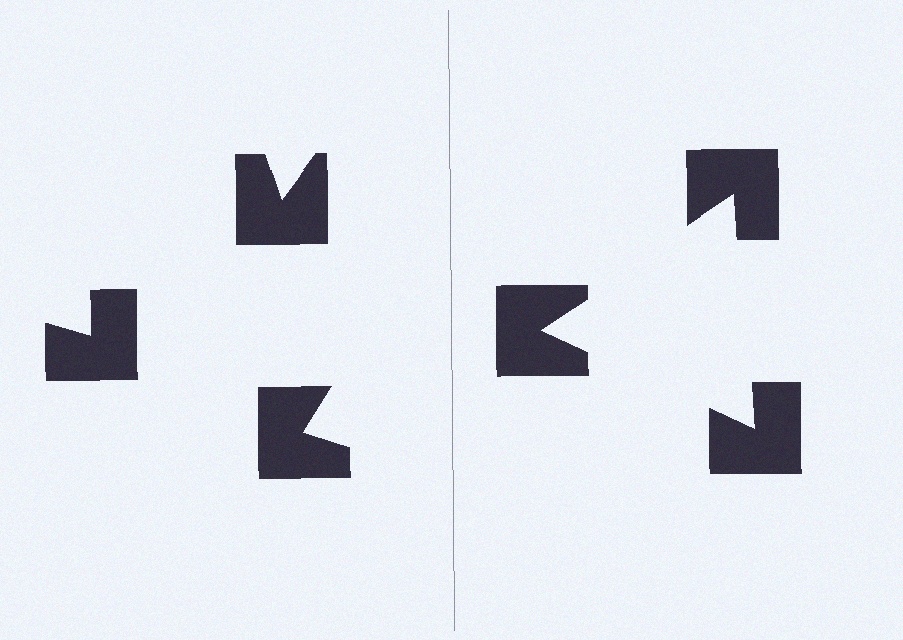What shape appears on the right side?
An illusory triangle.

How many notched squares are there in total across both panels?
6 — 3 on each side.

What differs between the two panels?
The notched squares are positioned identically on both sides; only the wedge orientations differ. On the right they align to a triangle; on the left they are misaligned.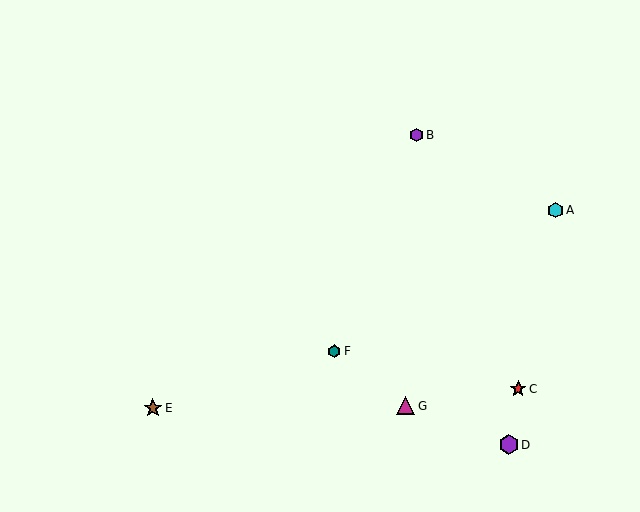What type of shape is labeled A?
Shape A is a cyan hexagon.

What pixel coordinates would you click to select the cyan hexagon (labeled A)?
Click at (555, 210) to select the cyan hexagon A.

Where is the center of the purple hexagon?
The center of the purple hexagon is at (416, 135).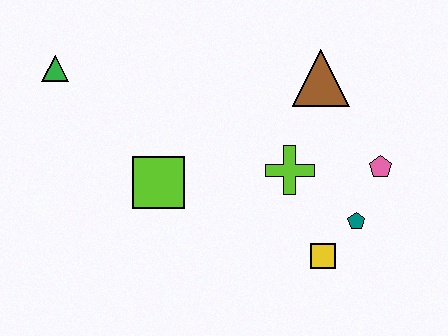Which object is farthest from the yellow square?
The green triangle is farthest from the yellow square.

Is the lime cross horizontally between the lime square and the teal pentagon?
Yes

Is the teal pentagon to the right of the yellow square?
Yes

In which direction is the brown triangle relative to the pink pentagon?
The brown triangle is above the pink pentagon.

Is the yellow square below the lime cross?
Yes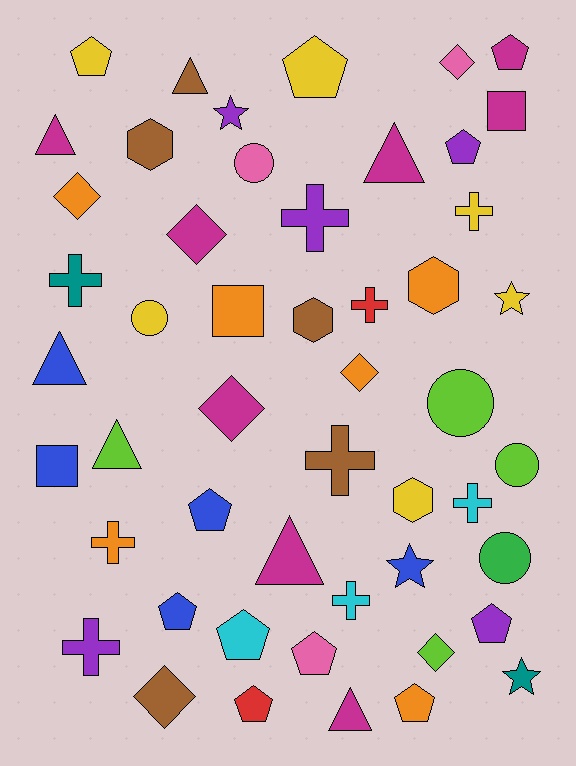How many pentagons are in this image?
There are 11 pentagons.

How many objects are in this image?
There are 50 objects.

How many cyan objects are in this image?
There are 3 cyan objects.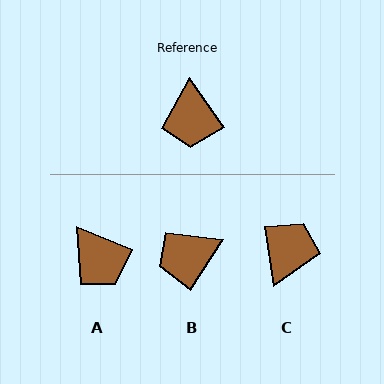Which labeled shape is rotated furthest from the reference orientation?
C, about 153 degrees away.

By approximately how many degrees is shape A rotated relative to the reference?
Approximately 33 degrees counter-clockwise.